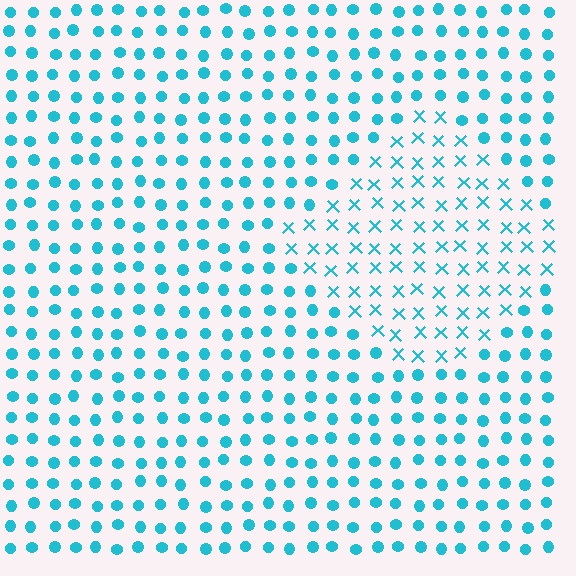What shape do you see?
I see a diamond.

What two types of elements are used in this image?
The image uses X marks inside the diamond region and circles outside it.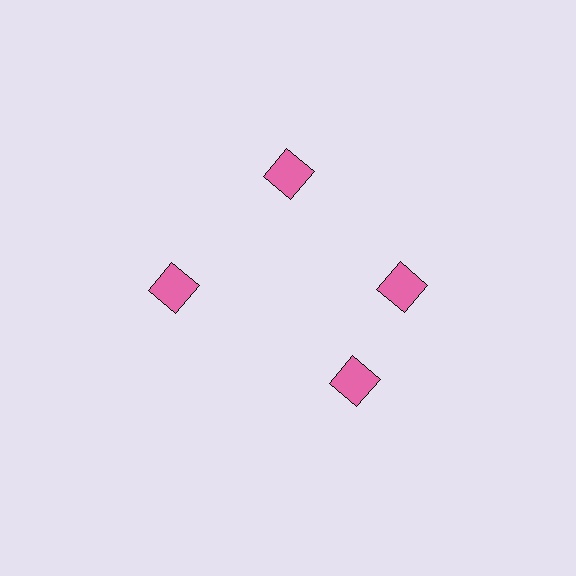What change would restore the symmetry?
The symmetry would be restored by rotating it back into even spacing with its neighbors so that all 4 squares sit at equal angles and equal distance from the center.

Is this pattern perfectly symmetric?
No. The 4 pink squares are arranged in a ring, but one element near the 6 o'clock position is rotated out of alignment along the ring, breaking the 4-fold rotational symmetry.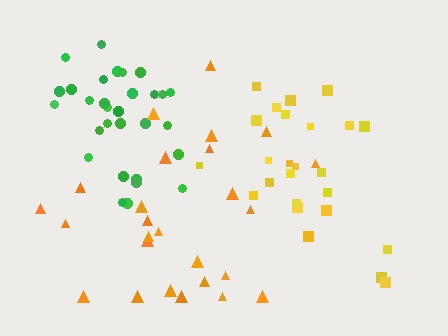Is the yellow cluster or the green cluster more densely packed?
Green.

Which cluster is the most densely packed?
Green.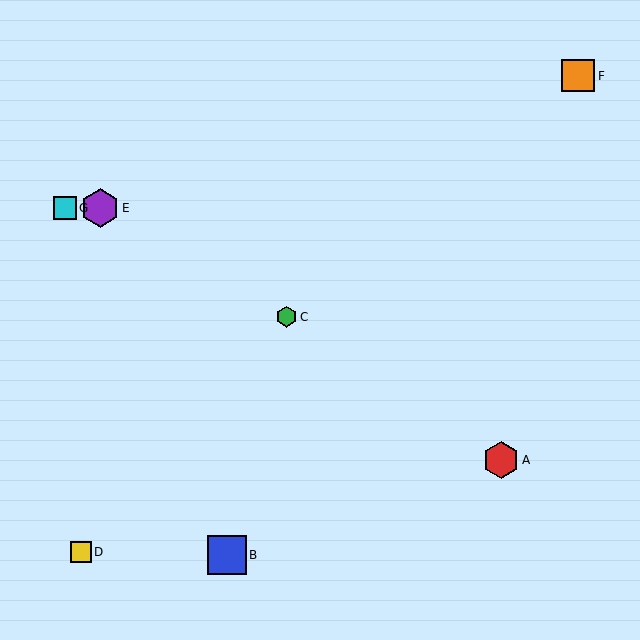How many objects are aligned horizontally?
2 objects (E, G) are aligned horizontally.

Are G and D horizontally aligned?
No, G is at y≈208 and D is at y≈552.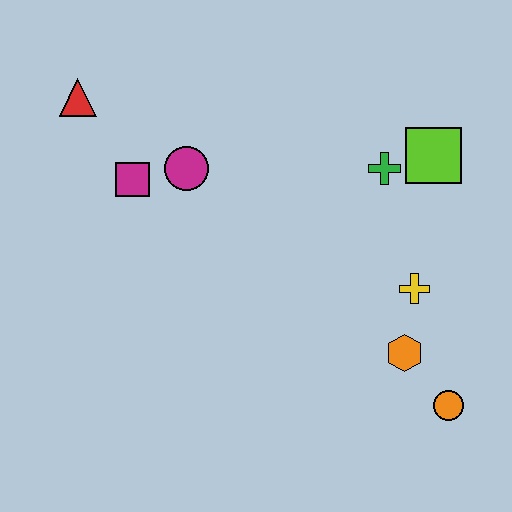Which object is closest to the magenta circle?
The magenta square is closest to the magenta circle.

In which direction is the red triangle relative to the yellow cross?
The red triangle is to the left of the yellow cross.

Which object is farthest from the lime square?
The red triangle is farthest from the lime square.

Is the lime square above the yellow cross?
Yes